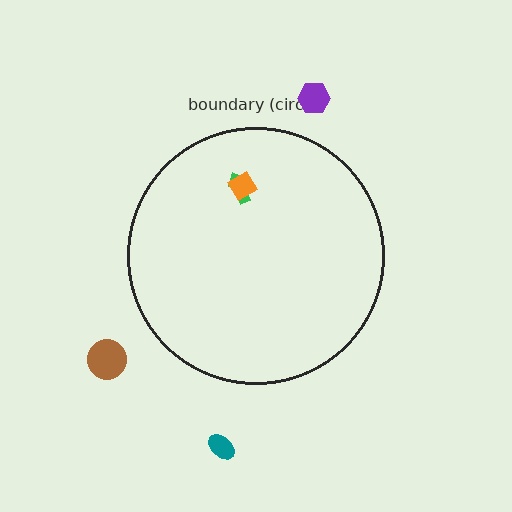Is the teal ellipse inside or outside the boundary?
Outside.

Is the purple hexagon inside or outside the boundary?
Outside.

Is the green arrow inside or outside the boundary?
Inside.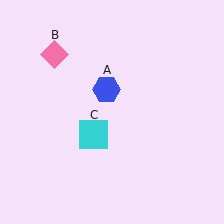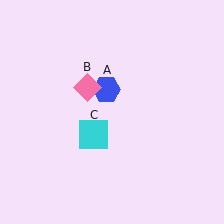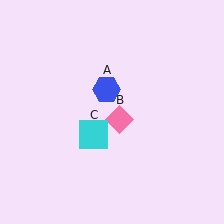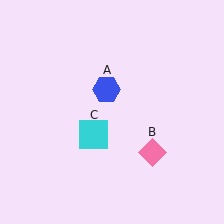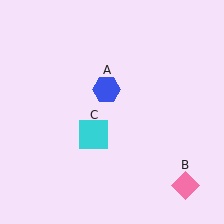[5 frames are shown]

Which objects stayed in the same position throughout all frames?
Blue hexagon (object A) and cyan square (object C) remained stationary.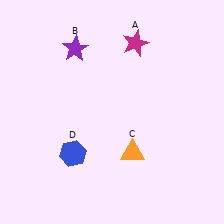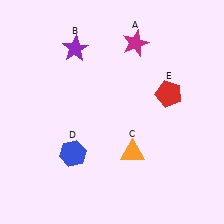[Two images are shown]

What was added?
A red pentagon (E) was added in Image 2.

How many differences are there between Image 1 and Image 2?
There is 1 difference between the two images.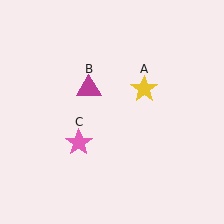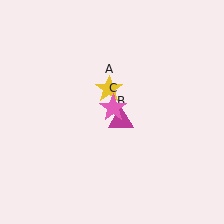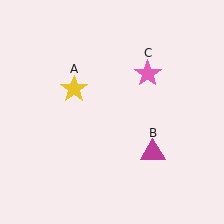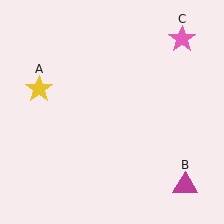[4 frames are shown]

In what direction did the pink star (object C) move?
The pink star (object C) moved up and to the right.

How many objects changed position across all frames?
3 objects changed position: yellow star (object A), magenta triangle (object B), pink star (object C).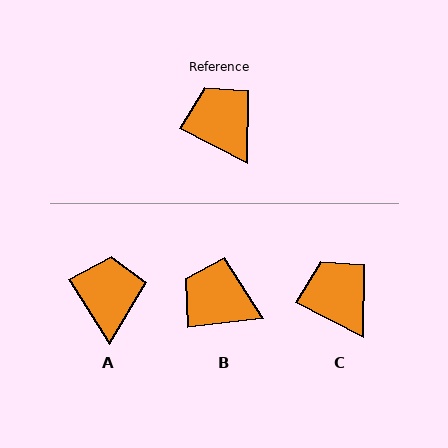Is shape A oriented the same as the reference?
No, it is off by about 31 degrees.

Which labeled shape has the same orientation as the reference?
C.